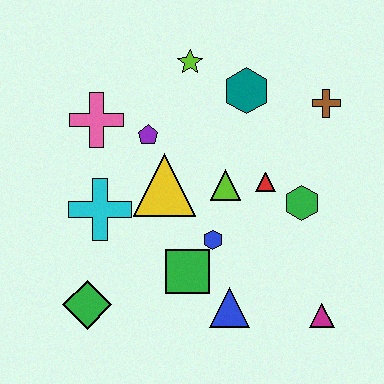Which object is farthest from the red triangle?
The green diamond is farthest from the red triangle.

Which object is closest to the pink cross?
The purple pentagon is closest to the pink cross.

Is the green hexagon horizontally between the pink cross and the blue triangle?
No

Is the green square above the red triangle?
No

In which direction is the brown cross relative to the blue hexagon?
The brown cross is above the blue hexagon.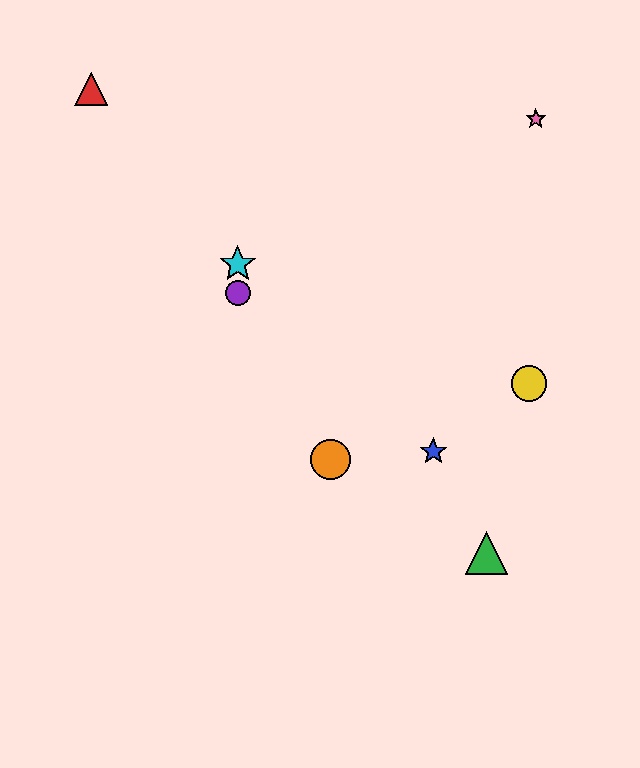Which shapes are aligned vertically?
The purple circle, the cyan star are aligned vertically.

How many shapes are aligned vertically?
2 shapes (the purple circle, the cyan star) are aligned vertically.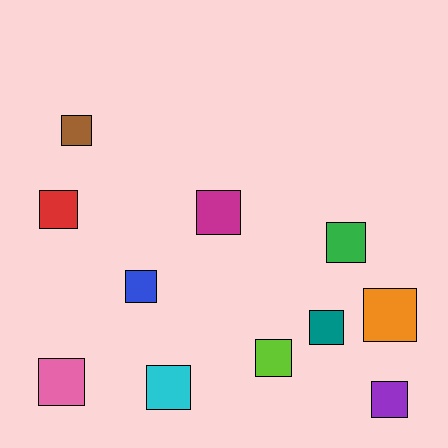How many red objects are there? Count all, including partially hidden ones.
There is 1 red object.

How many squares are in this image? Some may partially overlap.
There are 11 squares.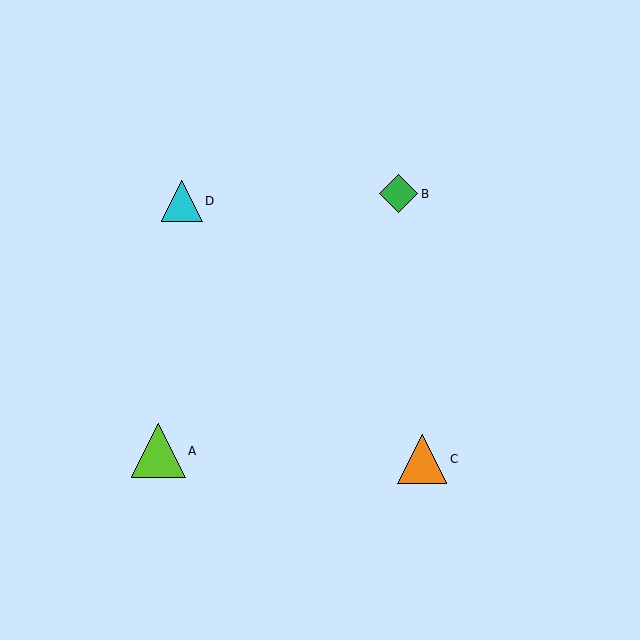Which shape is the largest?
The lime triangle (labeled A) is the largest.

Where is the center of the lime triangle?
The center of the lime triangle is at (158, 451).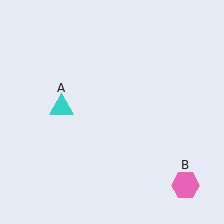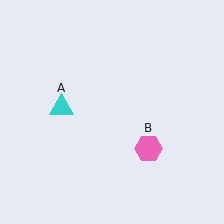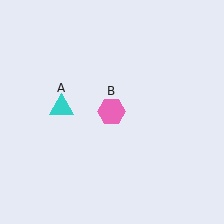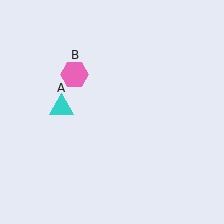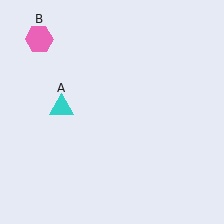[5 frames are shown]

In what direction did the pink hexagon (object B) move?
The pink hexagon (object B) moved up and to the left.